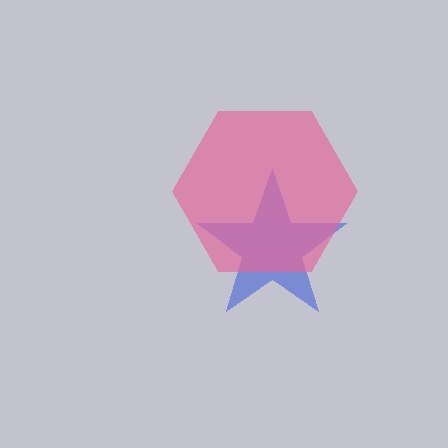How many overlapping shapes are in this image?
There are 2 overlapping shapes in the image.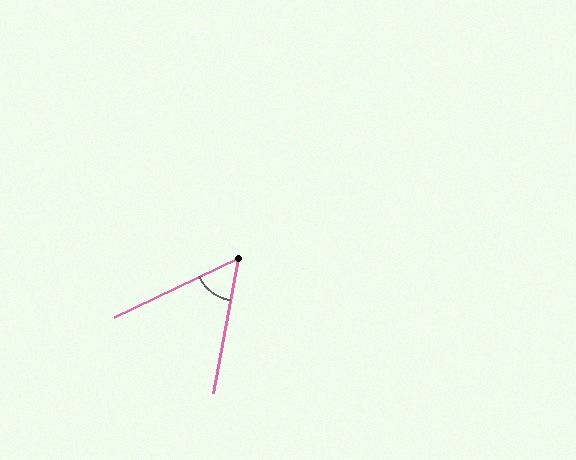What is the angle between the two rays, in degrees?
Approximately 54 degrees.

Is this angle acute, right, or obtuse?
It is acute.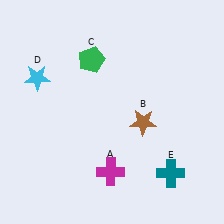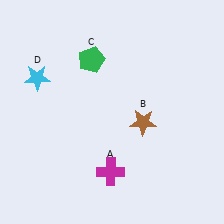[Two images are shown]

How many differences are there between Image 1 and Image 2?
There is 1 difference between the two images.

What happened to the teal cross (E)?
The teal cross (E) was removed in Image 2. It was in the bottom-right area of Image 1.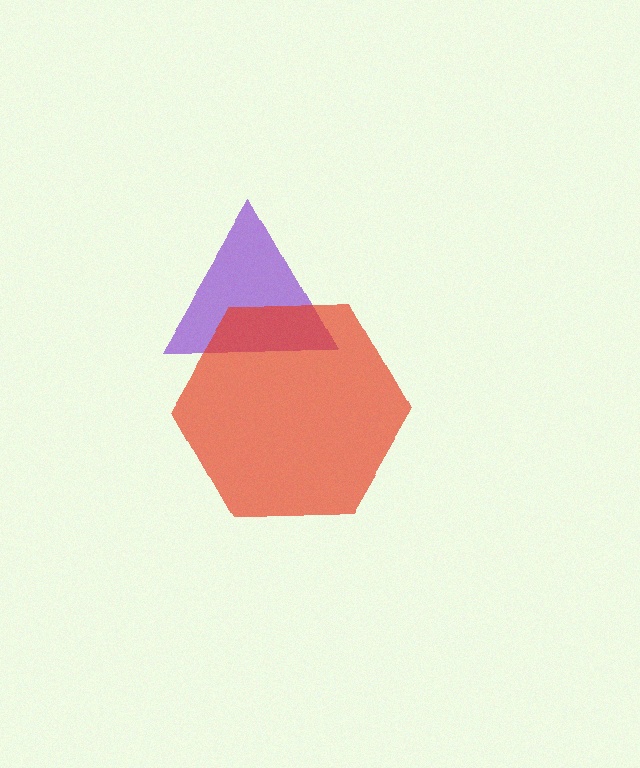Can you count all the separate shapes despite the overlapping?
Yes, there are 2 separate shapes.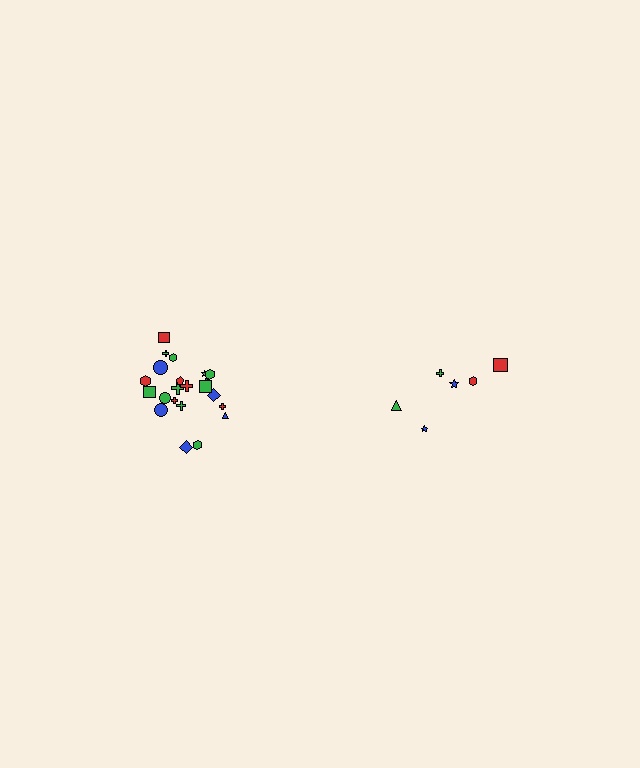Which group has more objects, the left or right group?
The left group.